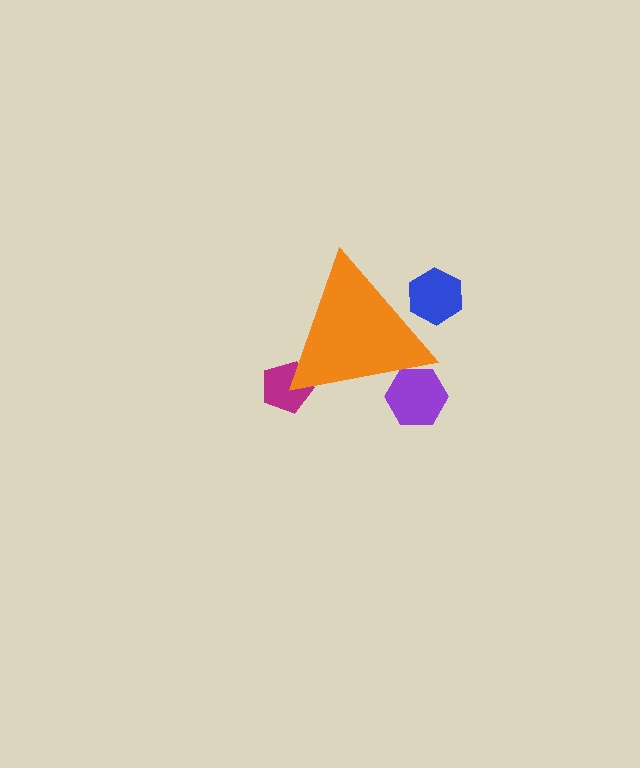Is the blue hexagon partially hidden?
Yes, the blue hexagon is partially hidden behind the orange triangle.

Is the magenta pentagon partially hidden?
Yes, the magenta pentagon is partially hidden behind the orange triangle.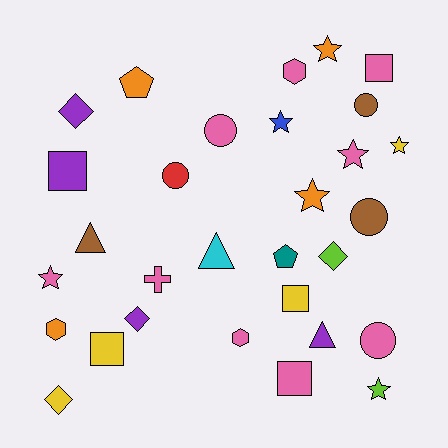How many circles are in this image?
There are 5 circles.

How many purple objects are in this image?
There are 4 purple objects.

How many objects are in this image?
There are 30 objects.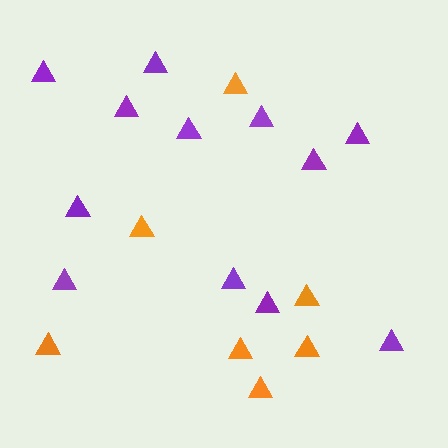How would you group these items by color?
There are 2 groups: one group of orange triangles (7) and one group of purple triangles (12).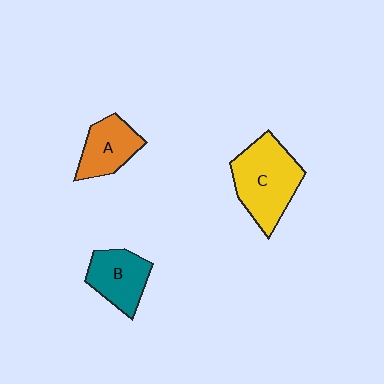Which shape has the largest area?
Shape C (yellow).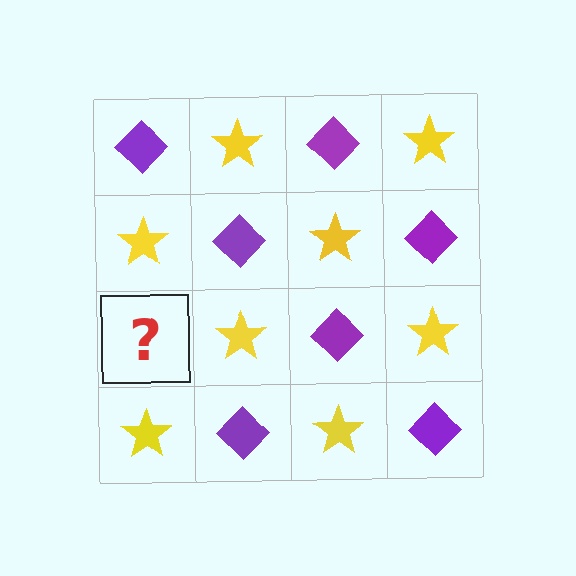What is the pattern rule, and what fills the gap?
The rule is that it alternates purple diamond and yellow star in a checkerboard pattern. The gap should be filled with a purple diamond.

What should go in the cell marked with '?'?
The missing cell should contain a purple diamond.